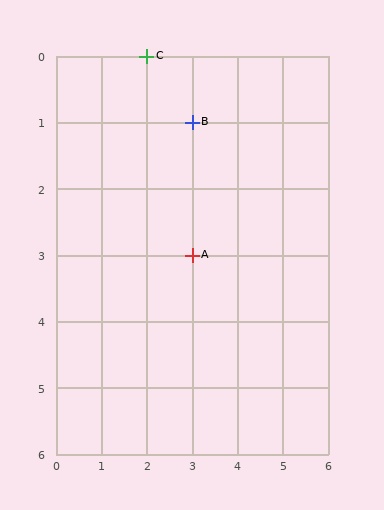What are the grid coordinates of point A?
Point A is at grid coordinates (3, 3).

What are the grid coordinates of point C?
Point C is at grid coordinates (2, 0).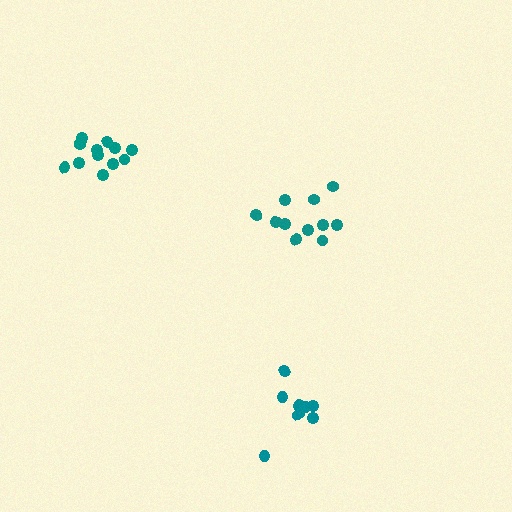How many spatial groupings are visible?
There are 3 spatial groupings.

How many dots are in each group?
Group 1: 11 dots, Group 2: 9 dots, Group 3: 12 dots (32 total).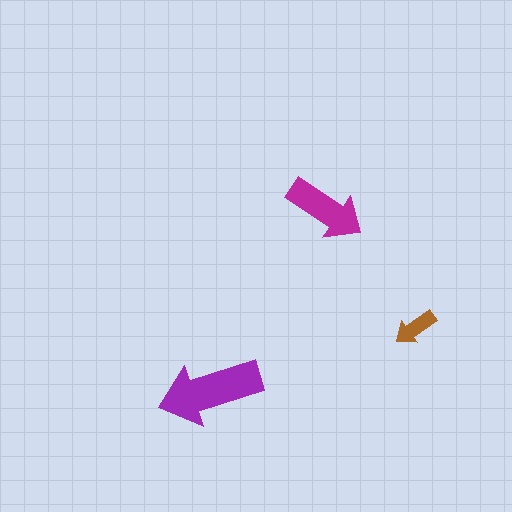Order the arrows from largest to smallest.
the purple one, the magenta one, the brown one.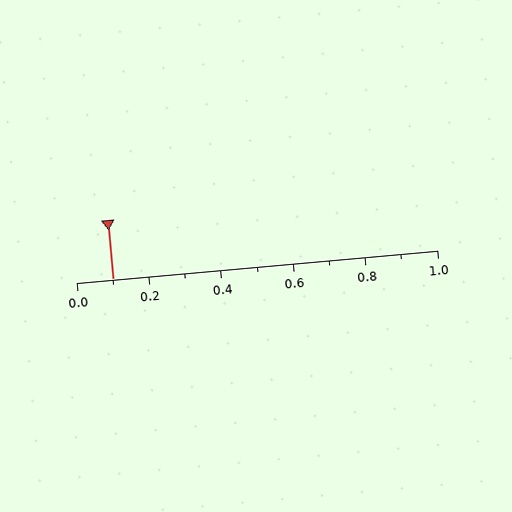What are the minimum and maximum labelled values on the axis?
The axis runs from 0.0 to 1.0.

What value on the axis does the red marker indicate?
The marker indicates approximately 0.1.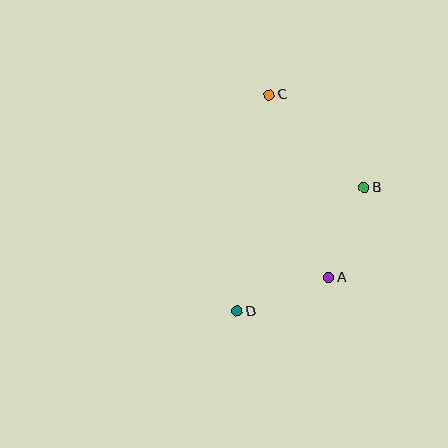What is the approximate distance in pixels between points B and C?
The distance between B and C is approximately 133 pixels.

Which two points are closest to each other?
Points A and B are closest to each other.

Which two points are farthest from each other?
Points C and D are farthest from each other.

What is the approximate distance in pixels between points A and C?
The distance between A and C is approximately 192 pixels.